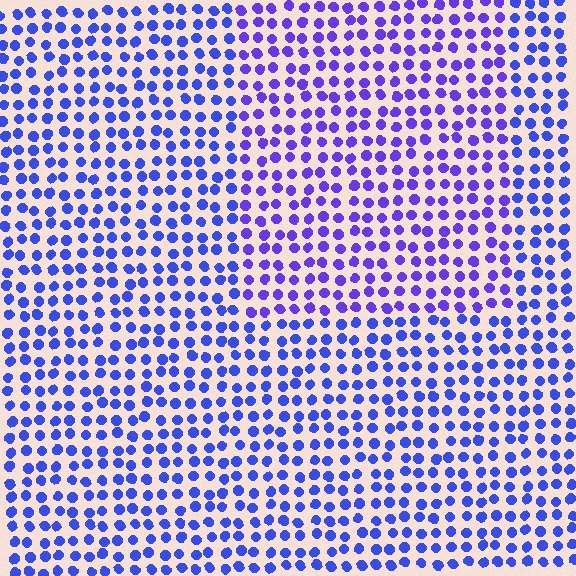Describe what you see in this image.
The image is filled with small blue elements in a uniform arrangement. A rectangle-shaped region is visible where the elements are tinted to a slightly different hue, forming a subtle color boundary.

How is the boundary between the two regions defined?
The boundary is defined purely by a slight shift in hue (about 23 degrees). Spacing, size, and orientation are identical on both sides.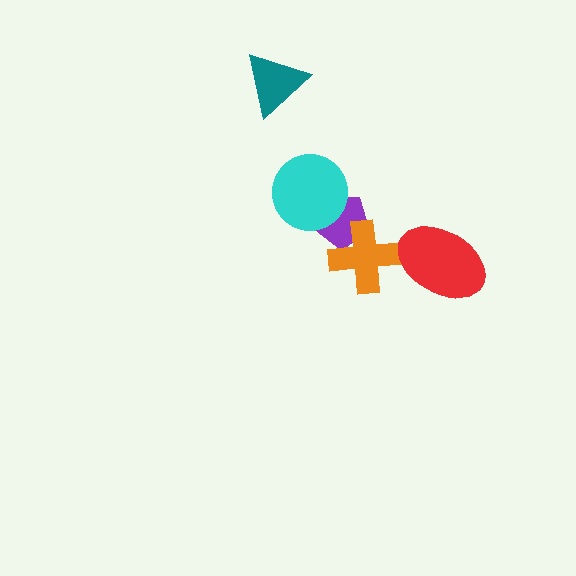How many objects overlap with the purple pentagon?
2 objects overlap with the purple pentagon.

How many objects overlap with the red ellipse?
0 objects overlap with the red ellipse.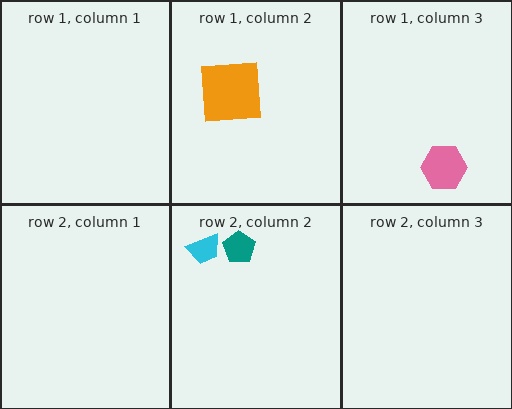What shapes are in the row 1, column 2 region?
The orange square.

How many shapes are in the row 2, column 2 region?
2.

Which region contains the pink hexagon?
The row 1, column 3 region.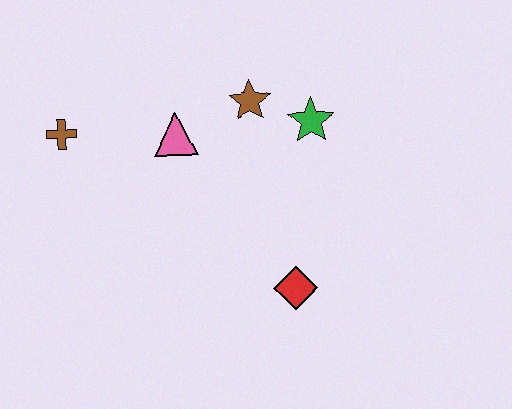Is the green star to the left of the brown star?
No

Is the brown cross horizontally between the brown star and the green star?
No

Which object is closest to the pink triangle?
The brown star is closest to the pink triangle.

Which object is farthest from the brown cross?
The red diamond is farthest from the brown cross.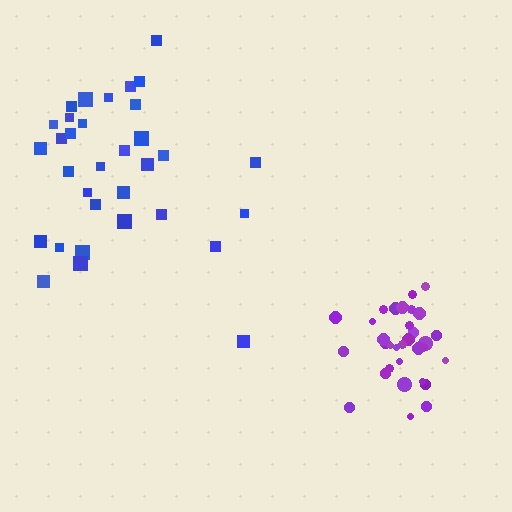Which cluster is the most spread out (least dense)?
Blue.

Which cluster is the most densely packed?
Purple.